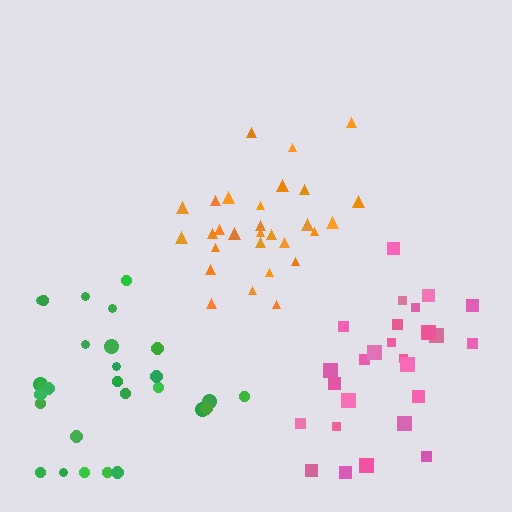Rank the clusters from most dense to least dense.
orange, green, pink.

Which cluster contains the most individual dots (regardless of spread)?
Orange (29).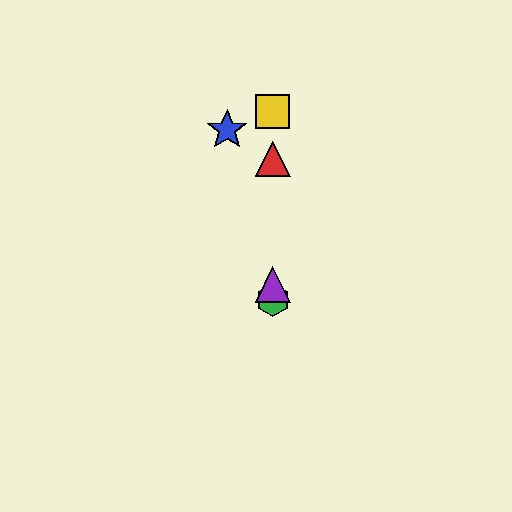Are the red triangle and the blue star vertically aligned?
No, the red triangle is at x≈273 and the blue star is at x≈227.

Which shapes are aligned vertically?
The red triangle, the green hexagon, the yellow square, the purple triangle are aligned vertically.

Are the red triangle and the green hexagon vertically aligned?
Yes, both are at x≈273.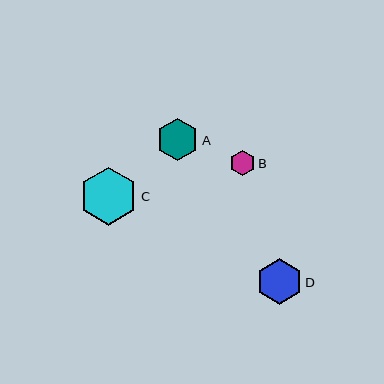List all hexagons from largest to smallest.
From largest to smallest: C, D, A, B.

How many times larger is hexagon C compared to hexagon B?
Hexagon C is approximately 2.3 times the size of hexagon B.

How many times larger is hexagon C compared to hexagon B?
Hexagon C is approximately 2.3 times the size of hexagon B.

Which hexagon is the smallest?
Hexagon B is the smallest with a size of approximately 25 pixels.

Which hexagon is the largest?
Hexagon C is the largest with a size of approximately 58 pixels.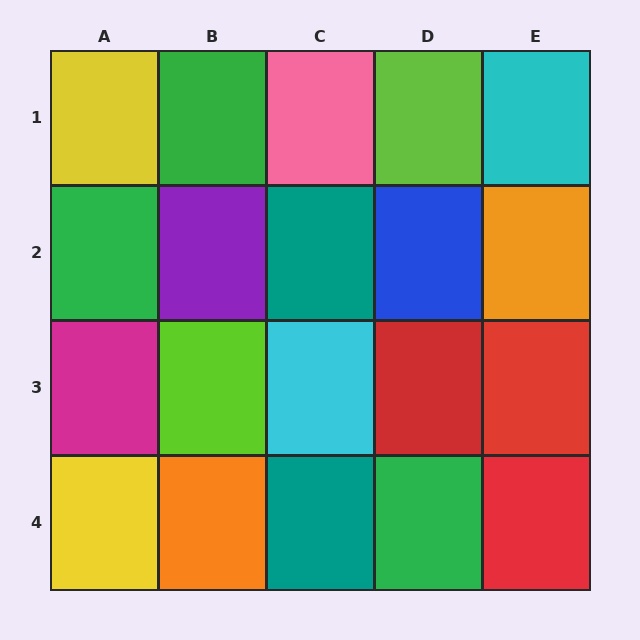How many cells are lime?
2 cells are lime.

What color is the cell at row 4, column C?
Teal.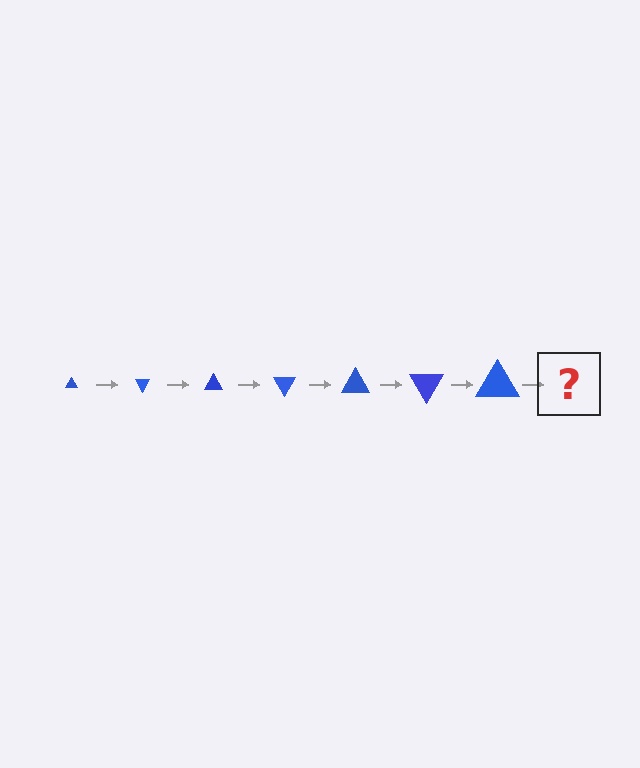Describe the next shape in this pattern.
It should be a triangle, larger than the previous one and rotated 420 degrees from the start.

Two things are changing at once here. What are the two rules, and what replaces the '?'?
The two rules are that the triangle grows larger each step and it rotates 60 degrees each step. The '?' should be a triangle, larger than the previous one and rotated 420 degrees from the start.